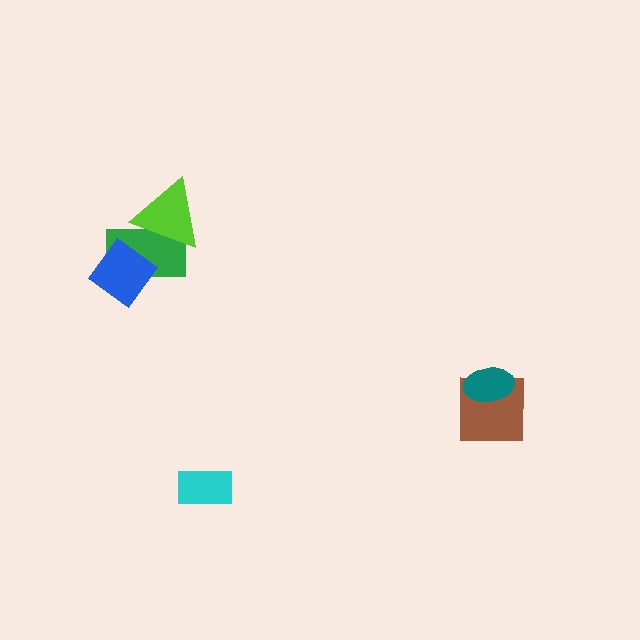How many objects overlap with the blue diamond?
1 object overlaps with the blue diamond.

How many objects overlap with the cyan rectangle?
0 objects overlap with the cyan rectangle.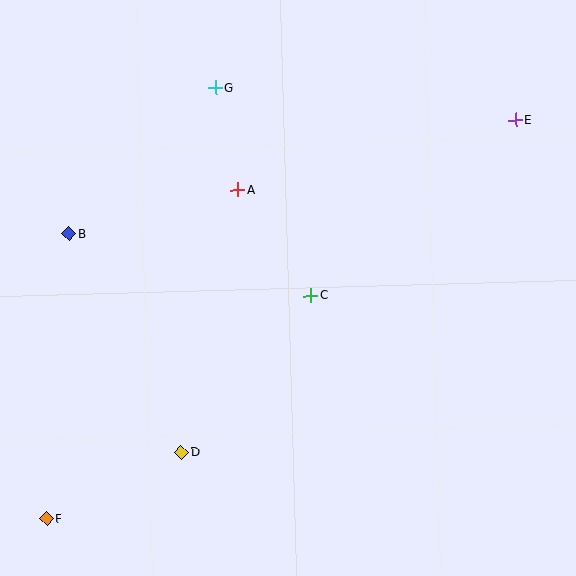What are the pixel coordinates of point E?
Point E is at (516, 120).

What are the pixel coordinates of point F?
Point F is at (47, 519).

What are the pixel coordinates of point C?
Point C is at (311, 296).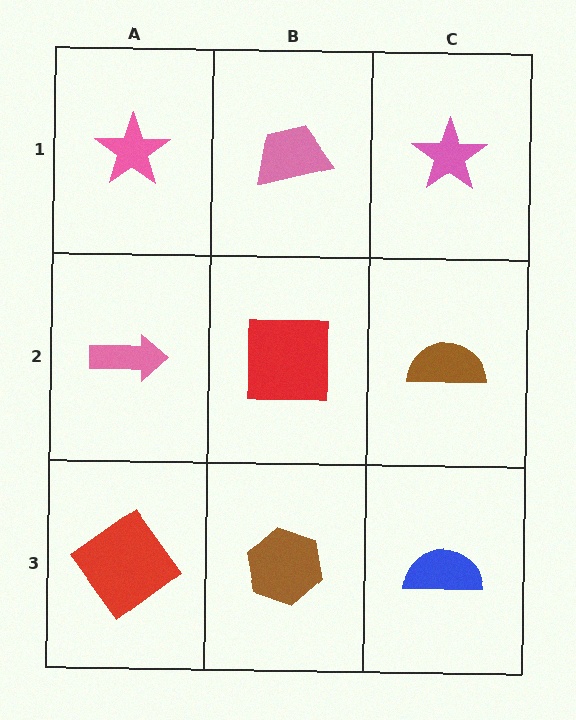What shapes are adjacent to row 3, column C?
A brown semicircle (row 2, column C), a brown hexagon (row 3, column B).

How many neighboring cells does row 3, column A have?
2.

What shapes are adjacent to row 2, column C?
A pink star (row 1, column C), a blue semicircle (row 3, column C), a red square (row 2, column B).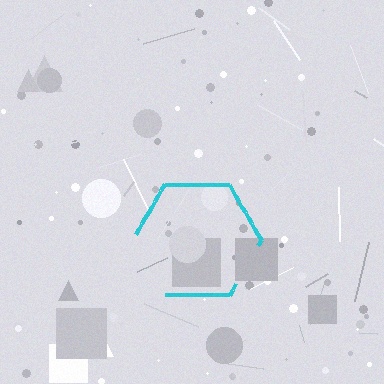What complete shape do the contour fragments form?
The contour fragments form a hexagon.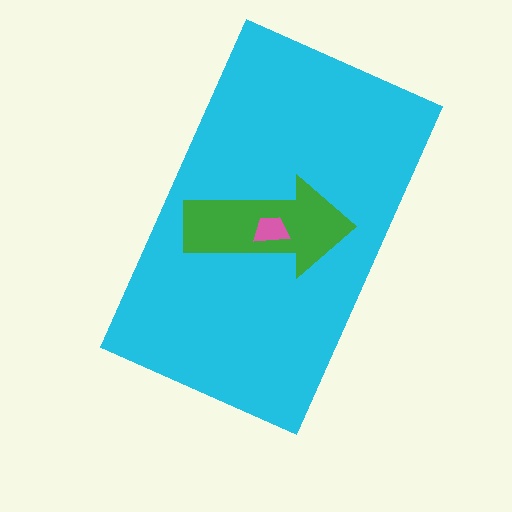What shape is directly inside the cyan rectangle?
The green arrow.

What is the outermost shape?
The cyan rectangle.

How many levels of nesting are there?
3.